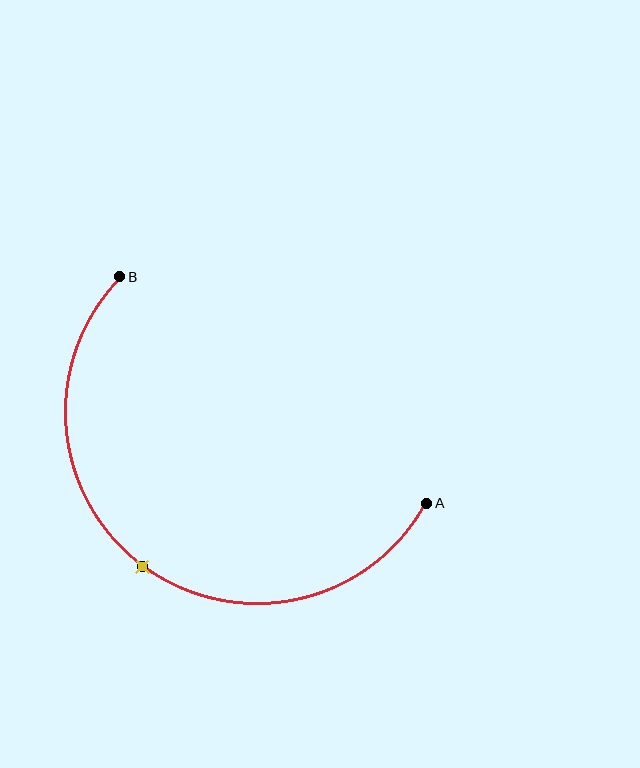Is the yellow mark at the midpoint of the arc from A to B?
Yes. The yellow mark lies on the arc at equal arc-length from both A and B — it is the arc midpoint.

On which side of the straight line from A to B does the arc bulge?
The arc bulges below and to the left of the straight line connecting A and B.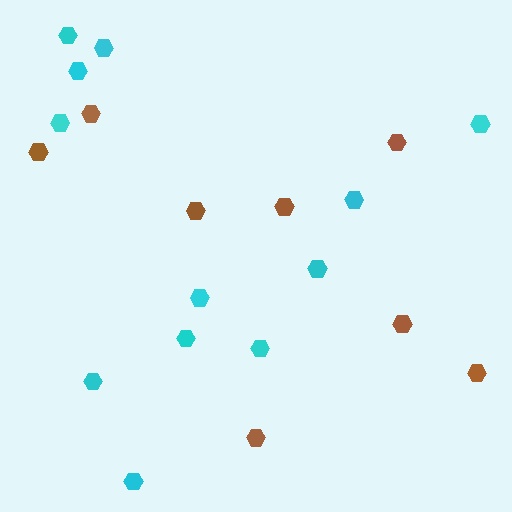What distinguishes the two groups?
There are 2 groups: one group of cyan hexagons (12) and one group of brown hexagons (8).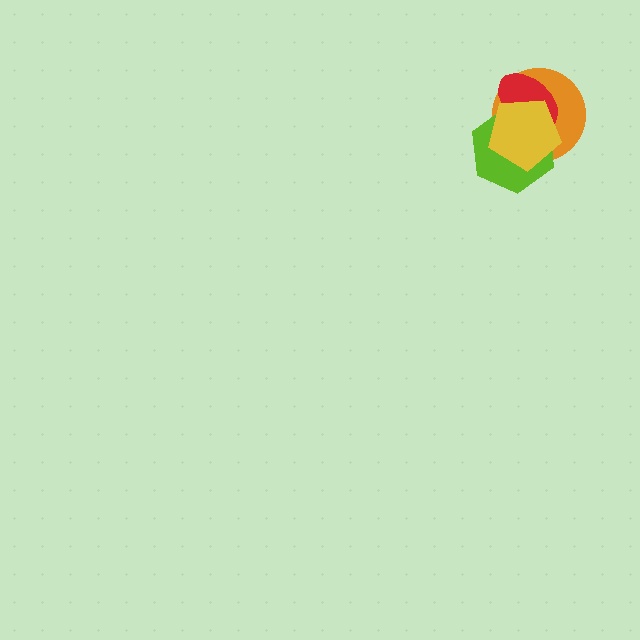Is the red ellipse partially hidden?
Yes, it is partially covered by another shape.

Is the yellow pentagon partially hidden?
No, no other shape covers it.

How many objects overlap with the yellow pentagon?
3 objects overlap with the yellow pentagon.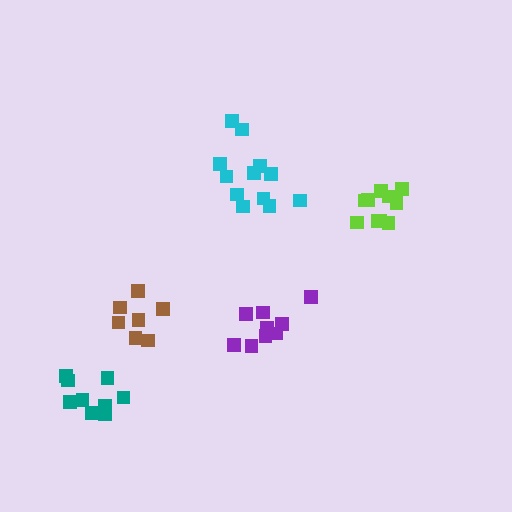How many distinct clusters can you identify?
There are 5 distinct clusters.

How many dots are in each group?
Group 1: 12 dots, Group 2: 7 dots, Group 3: 10 dots, Group 4: 9 dots, Group 5: 9 dots (47 total).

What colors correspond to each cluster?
The clusters are colored: cyan, brown, lime, teal, purple.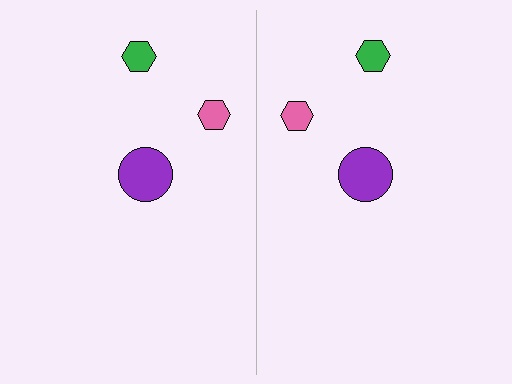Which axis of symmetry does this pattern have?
The pattern has a vertical axis of symmetry running through the center of the image.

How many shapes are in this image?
There are 6 shapes in this image.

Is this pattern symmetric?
Yes, this pattern has bilateral (reflection) symmetry.